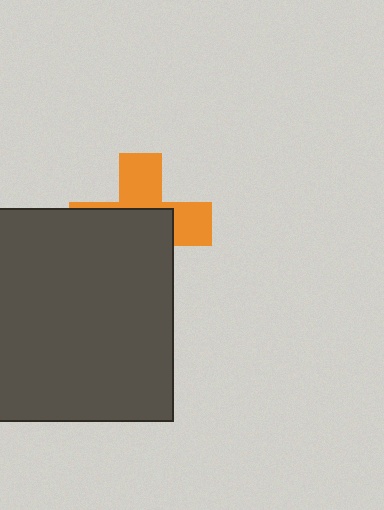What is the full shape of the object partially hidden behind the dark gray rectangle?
The partially hidden object is an orange cross.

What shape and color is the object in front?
The object in front is a dark gray rectangle.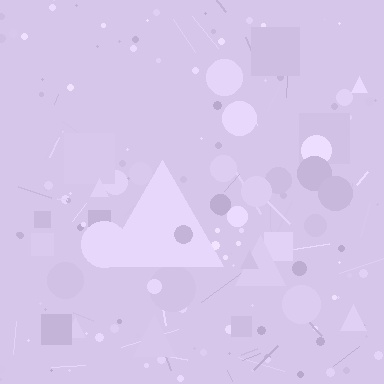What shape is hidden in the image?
A triangle is hidden in the image.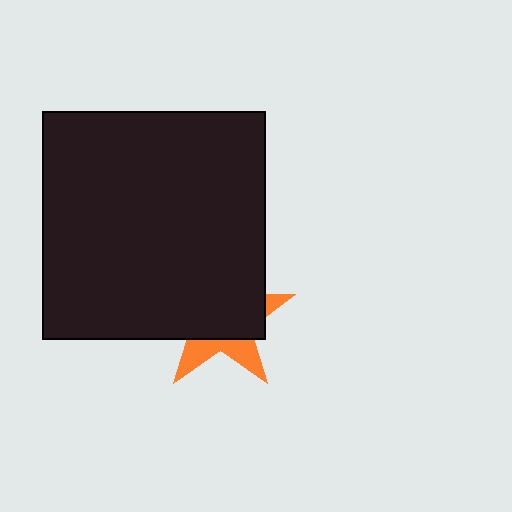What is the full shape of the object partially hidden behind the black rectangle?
The partially hidden object is an orange star.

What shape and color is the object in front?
The object in front is a black rectangle.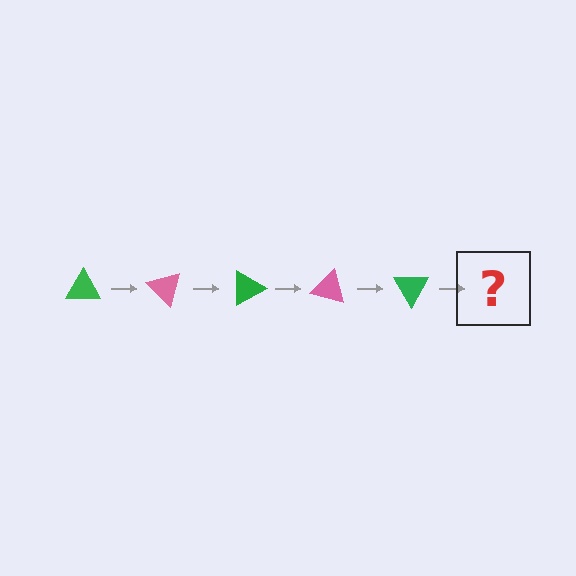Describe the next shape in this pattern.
It should be a pink triangle, rotated 225 degrees from the start.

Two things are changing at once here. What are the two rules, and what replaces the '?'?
The two rules are that it rotates 45 degrees each step and the color cycles through green and pink. The '?' should be a pink triangle, rotated 225 degrees from the start.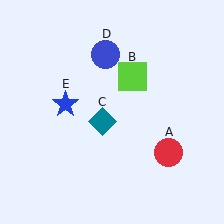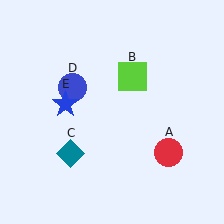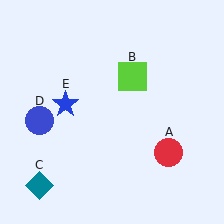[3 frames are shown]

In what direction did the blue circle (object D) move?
The blue circle (object D) moved down and to the left.